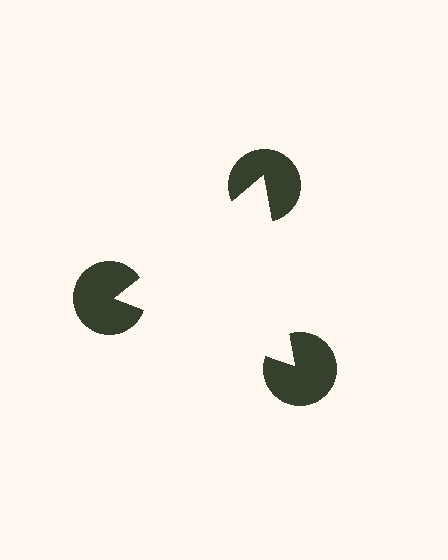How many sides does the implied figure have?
3 sides.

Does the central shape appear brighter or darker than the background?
It typically appears slightly brighter than the background, even though no actual brightness change is drawn.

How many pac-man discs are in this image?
There are 3 — one at each vertex of the illusory triangle.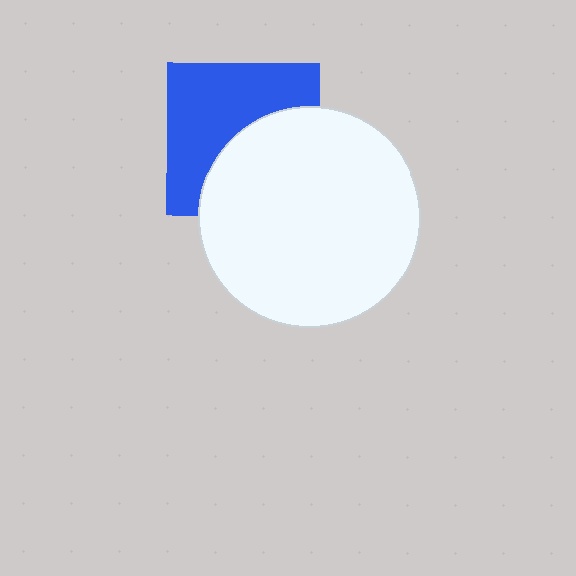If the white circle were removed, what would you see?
You would see the complete blue square.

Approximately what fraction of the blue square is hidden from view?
Roughly 46% of the blue square is hidden behind the white circle.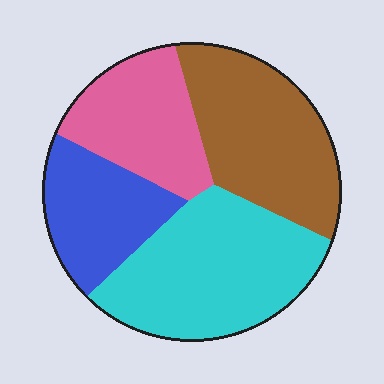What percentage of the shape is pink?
Pink covers 20% of the shape.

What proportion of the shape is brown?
Brown takes up about one quarter (1/4) of the shape.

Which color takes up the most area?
Cyan, at roughly 35%.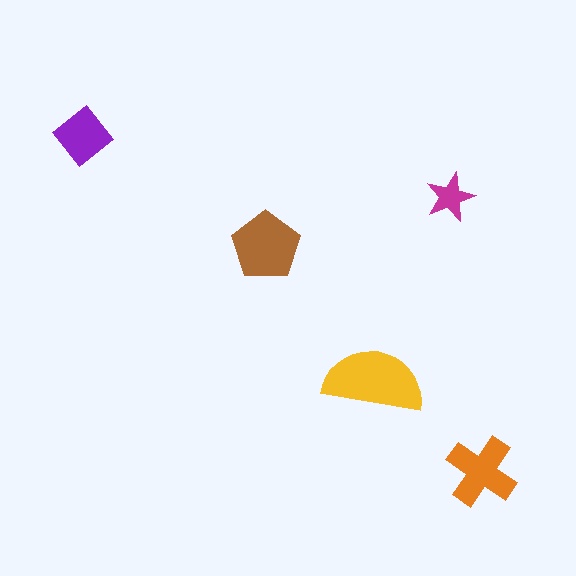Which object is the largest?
The yellow semicircle.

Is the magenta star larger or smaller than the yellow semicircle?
Smaller.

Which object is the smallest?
The magenta star.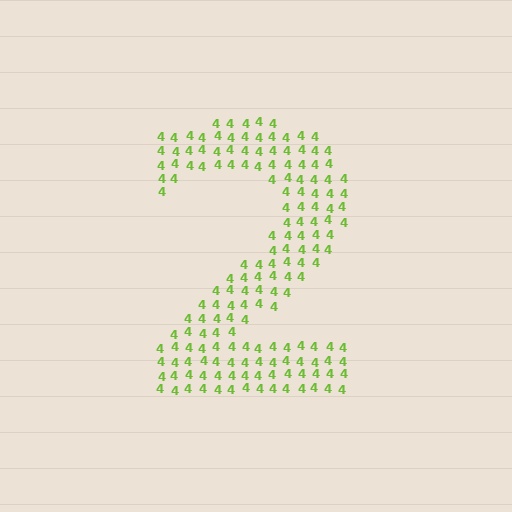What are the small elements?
The small elements are digit 4's.